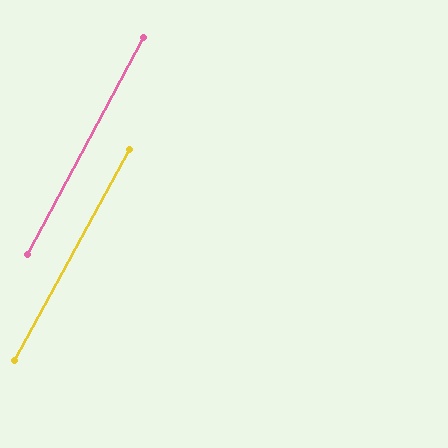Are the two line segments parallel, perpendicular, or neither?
Parallel — their directions differ by only 0.3°.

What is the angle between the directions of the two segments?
Approximately 0 degrees.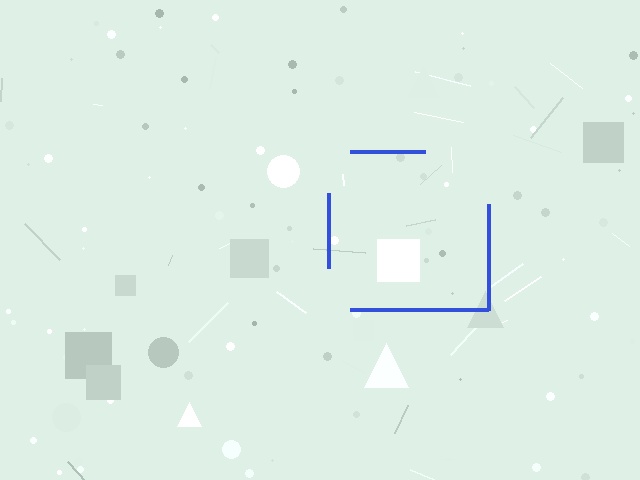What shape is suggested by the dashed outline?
The dashed outline suggests a square.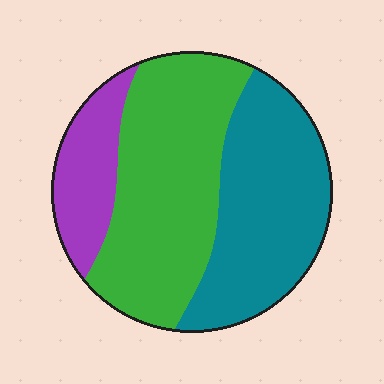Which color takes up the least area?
Purple, at roughly 15%.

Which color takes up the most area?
Green, at roughly 45%.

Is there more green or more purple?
Green.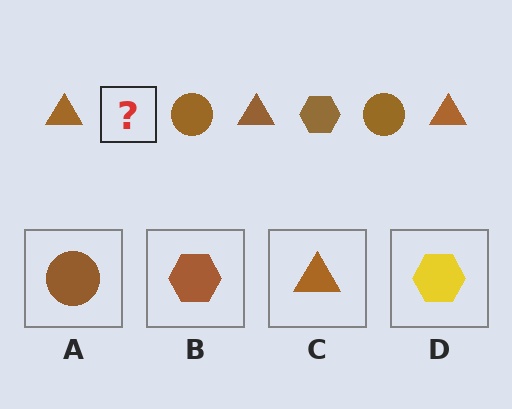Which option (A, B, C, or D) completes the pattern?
B.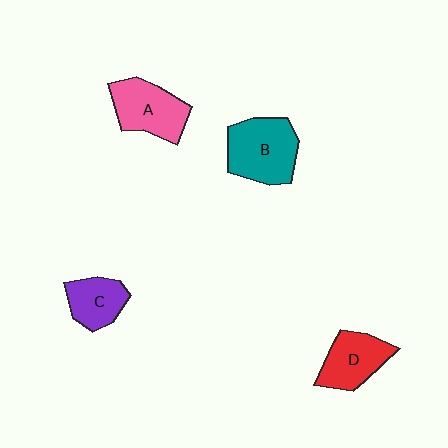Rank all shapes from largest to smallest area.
From largest to smallest: B (teal), A (pink), D (red), C (purple).